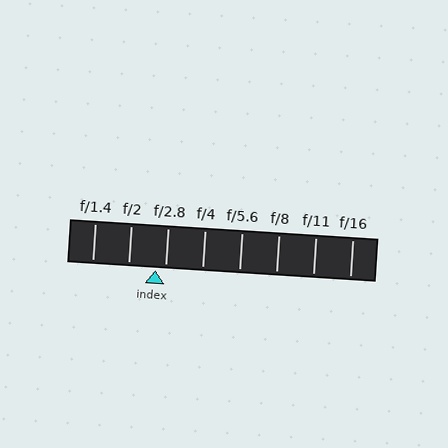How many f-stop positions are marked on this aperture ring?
There are 8 f-stop positions marked.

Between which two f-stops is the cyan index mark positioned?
The index mark is between f/2 and f/2.8.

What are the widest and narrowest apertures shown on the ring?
The widest aperture shown is f/1.4 and the narrowest is f/16.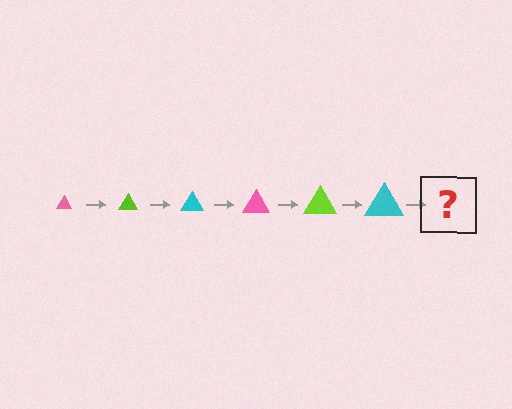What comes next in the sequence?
The next element should be a pink triangle, larger than the previous one.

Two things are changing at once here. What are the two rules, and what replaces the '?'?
The two rules are that the triangle grows larger each step and the color cycles through pink, lime, and cyan. The '?' should be a pink triangle, larger than the previous one.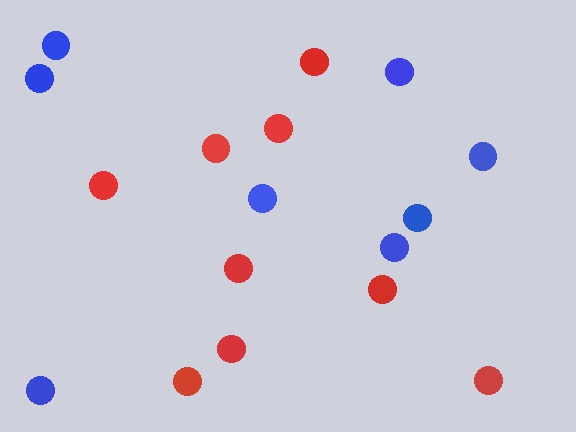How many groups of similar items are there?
There are 2 groups: one group of red circles (9) and one group of blue circles (8).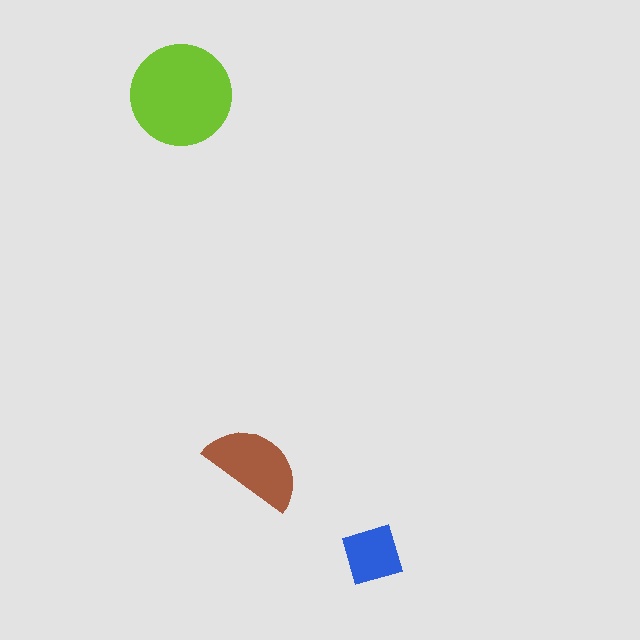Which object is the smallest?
The blue square.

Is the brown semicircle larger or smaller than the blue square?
Larger.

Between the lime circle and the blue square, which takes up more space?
The lime circle.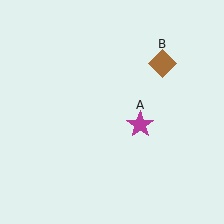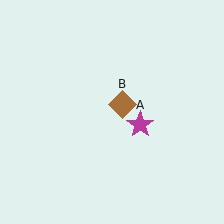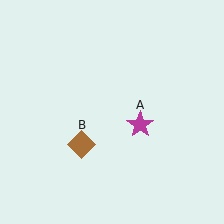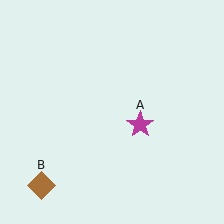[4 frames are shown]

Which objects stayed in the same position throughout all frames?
Magenta star (object A) remained stationary.